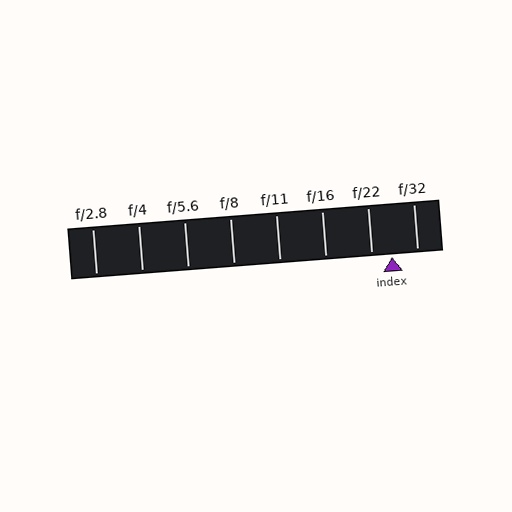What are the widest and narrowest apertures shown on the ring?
The widest aperture shown is f/2.8 and the narrowest is f/32.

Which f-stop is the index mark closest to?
The index mark is closest to f/22.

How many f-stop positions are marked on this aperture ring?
There are 8 f-stop positions marked.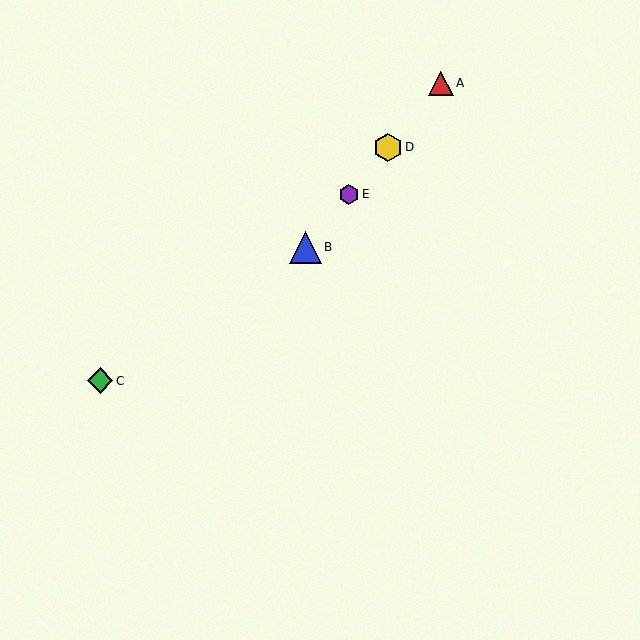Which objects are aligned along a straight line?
Objects A, B, D, E are aligned along a straight line.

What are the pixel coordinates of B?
Object B is at (305, 247).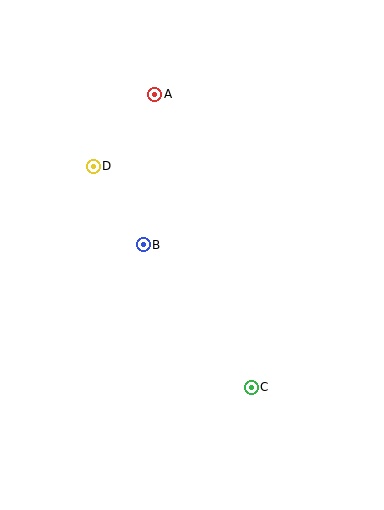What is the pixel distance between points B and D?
The distance between B and D is 93 pixels.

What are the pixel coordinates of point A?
Point A is at (155, 94).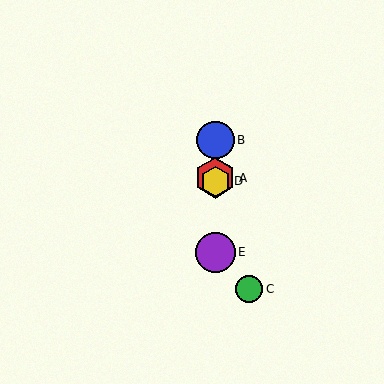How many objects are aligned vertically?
4 objects (A, B, D, E) are aligned vertically.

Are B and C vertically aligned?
No, B is at x≈215 and C is at x≈249.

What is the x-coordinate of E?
Object E is at x≈215.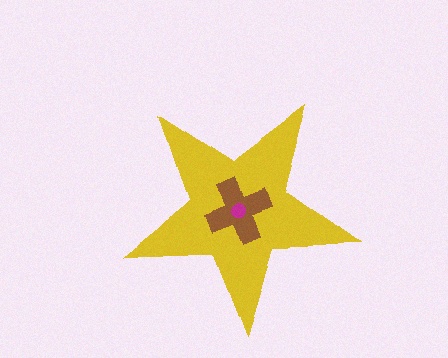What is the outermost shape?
The yellow star.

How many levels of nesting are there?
3.